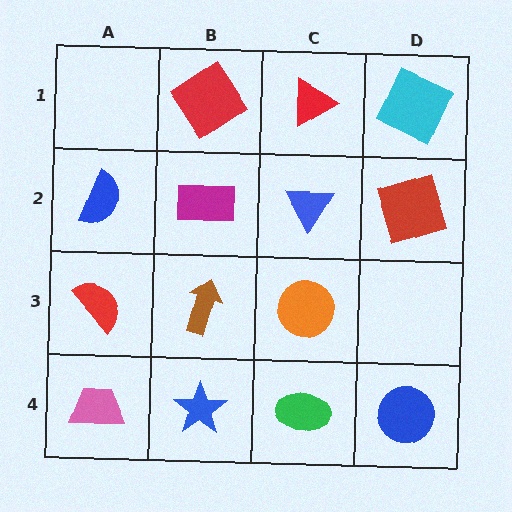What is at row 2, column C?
A blue triangle.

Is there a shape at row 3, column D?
No, that cell is empty.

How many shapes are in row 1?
3 shapes.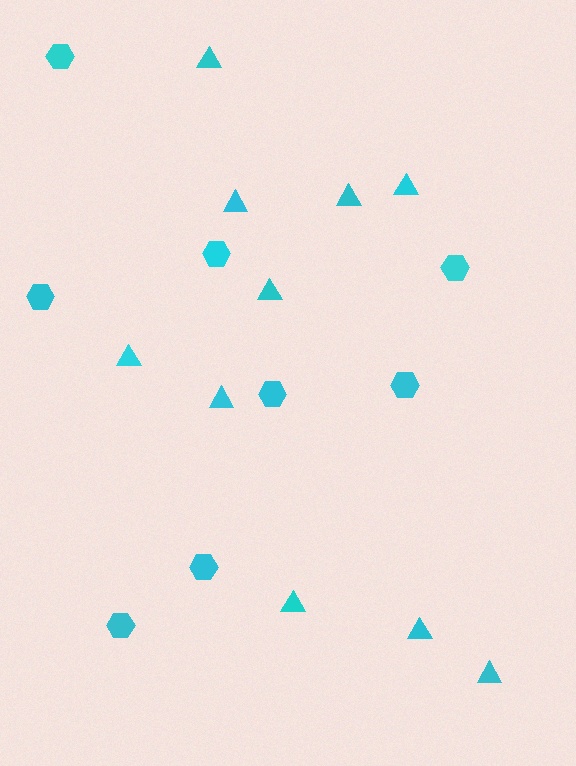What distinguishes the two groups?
There are 2 groups: one group of triangles (10) and one group of hexagons (8).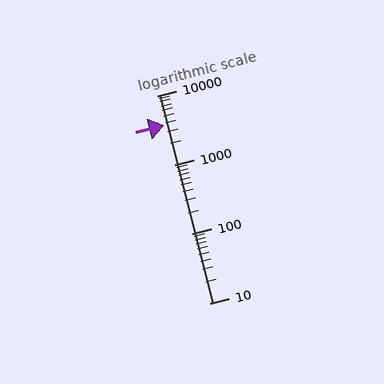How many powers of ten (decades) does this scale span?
The scale spans 3 decades, from 10 to 10000.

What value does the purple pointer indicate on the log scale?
The pointer indicates approximately 3700.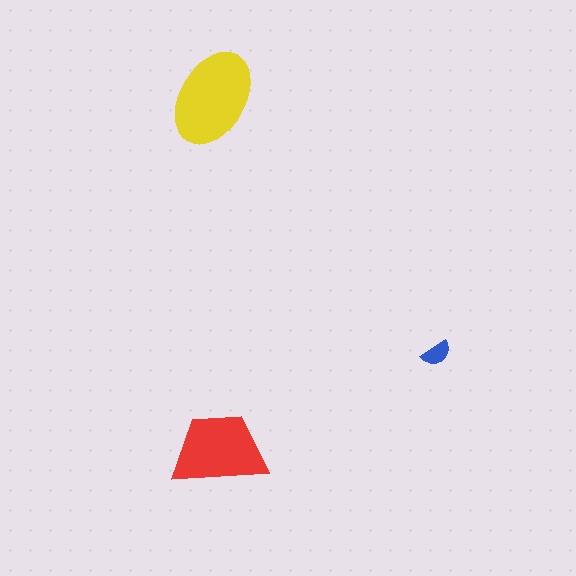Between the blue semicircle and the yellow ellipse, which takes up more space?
The yellow ellipse.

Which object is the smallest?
The blue semicircle.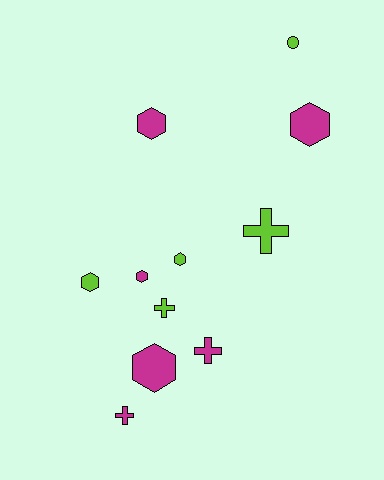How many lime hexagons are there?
There are 2 lime hexagons.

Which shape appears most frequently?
Hexagon, with 6 objects.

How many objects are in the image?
There are 11 objects.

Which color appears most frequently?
Magenta, with 6 objects.